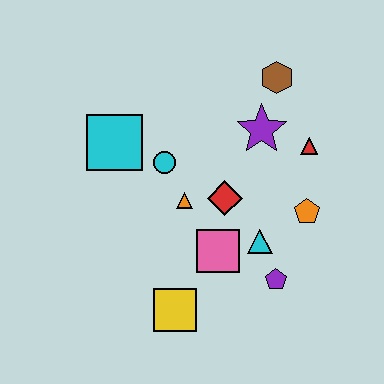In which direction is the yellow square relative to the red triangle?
The yellow square is below the red triangle.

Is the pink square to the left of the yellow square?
No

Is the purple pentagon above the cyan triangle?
No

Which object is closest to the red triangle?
The purple star is closest to the red triangle.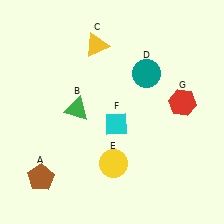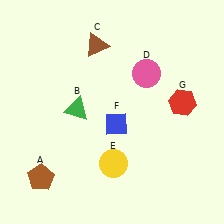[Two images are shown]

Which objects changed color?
C changed from yellow to brown. D changed from teal to pink. F changed from cyan to blue.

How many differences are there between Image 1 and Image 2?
There are 3 differences between the two images.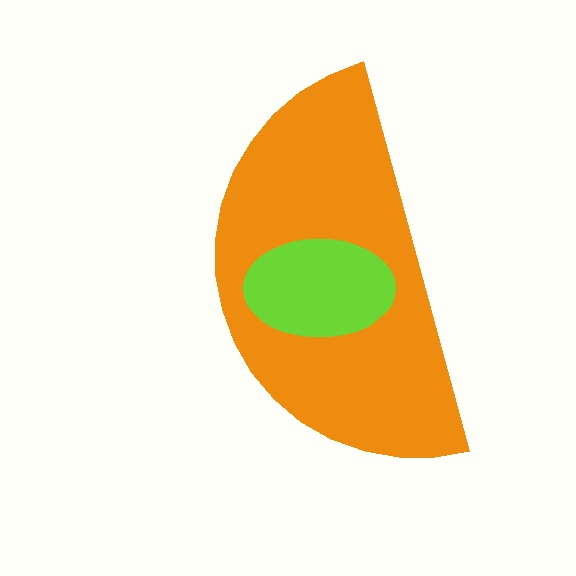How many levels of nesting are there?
2.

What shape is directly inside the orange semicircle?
The lime ellipse.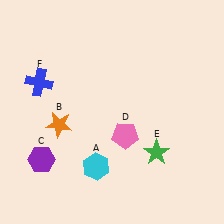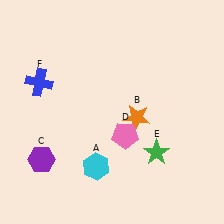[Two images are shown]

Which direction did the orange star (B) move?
The orange star (B) moved right.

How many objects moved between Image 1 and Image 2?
1 object moved between the two images.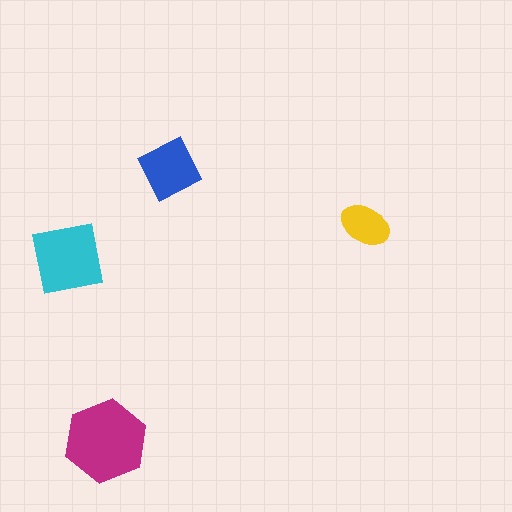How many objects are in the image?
There are 4 objects in the image.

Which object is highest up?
The blue square is topmost.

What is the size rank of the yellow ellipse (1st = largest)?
4th.